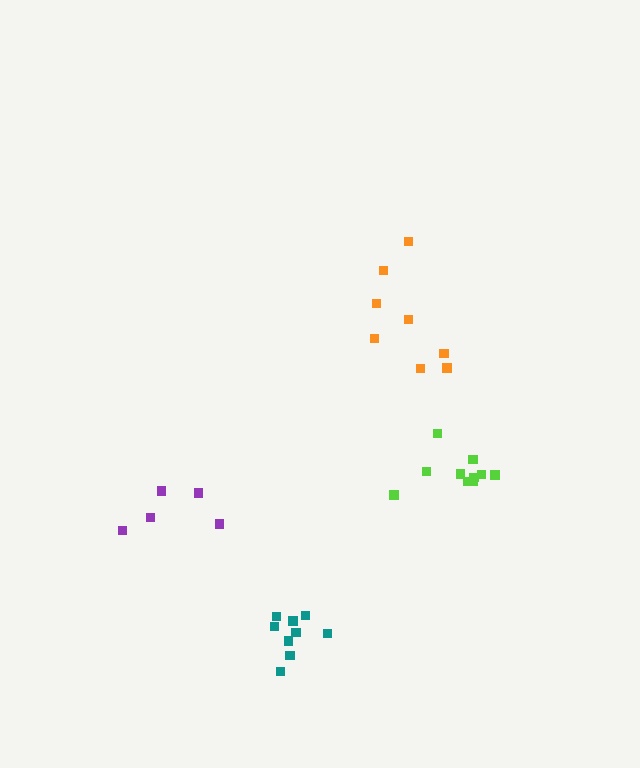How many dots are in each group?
Group 1: 8 dots, Group 2: 9 dots, Group 3: 10 dots, Group 4: 5 dots (32 total).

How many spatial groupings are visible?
There are 4 spatial groupings.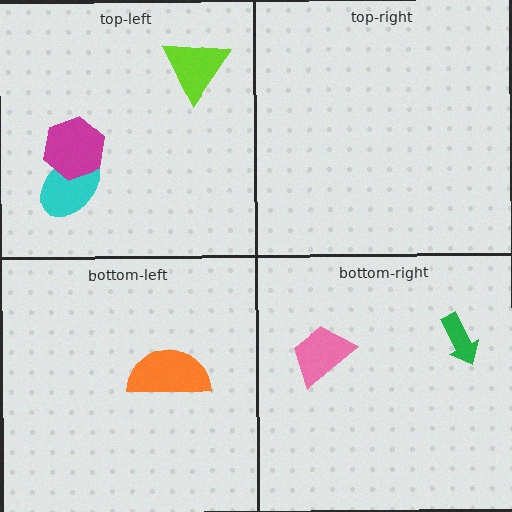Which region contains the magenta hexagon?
The top-left region.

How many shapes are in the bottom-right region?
2.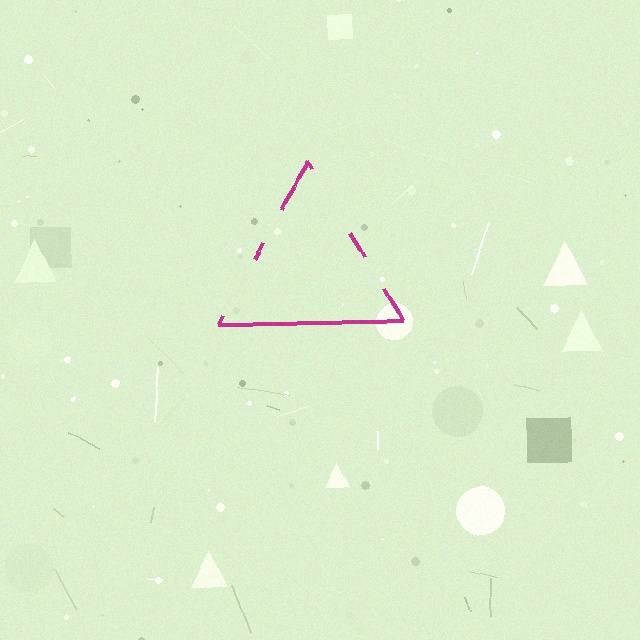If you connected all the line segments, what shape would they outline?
They would outline a triangle.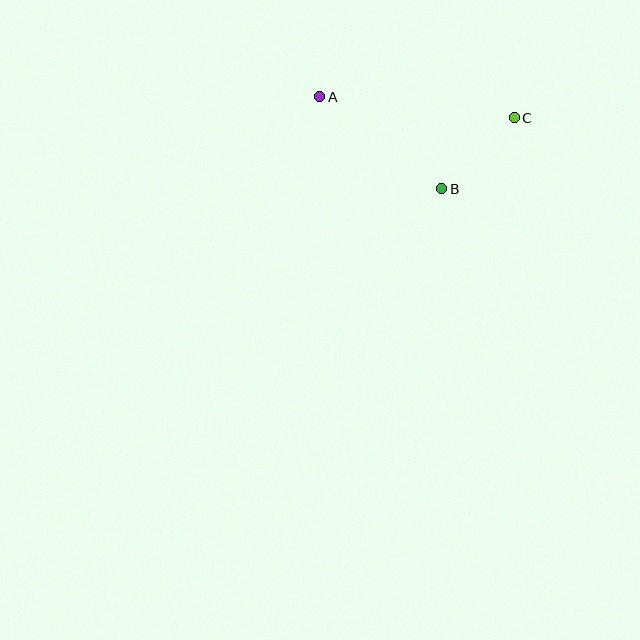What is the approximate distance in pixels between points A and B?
The distance between A and B is approximately 153 pixels.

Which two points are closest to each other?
Points B and C are closest to each other.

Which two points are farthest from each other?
Points A and C are farthest from each other.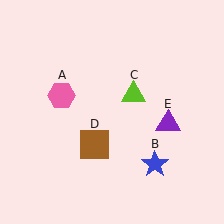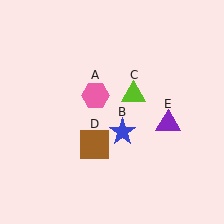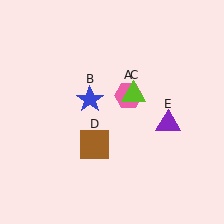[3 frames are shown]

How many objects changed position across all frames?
2 objects changed position: pink hexagon (object A), blue star (object B).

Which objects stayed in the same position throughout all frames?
Lime triangle (object C) and brown square (object D) and purple triangle (object E) remained stationary.